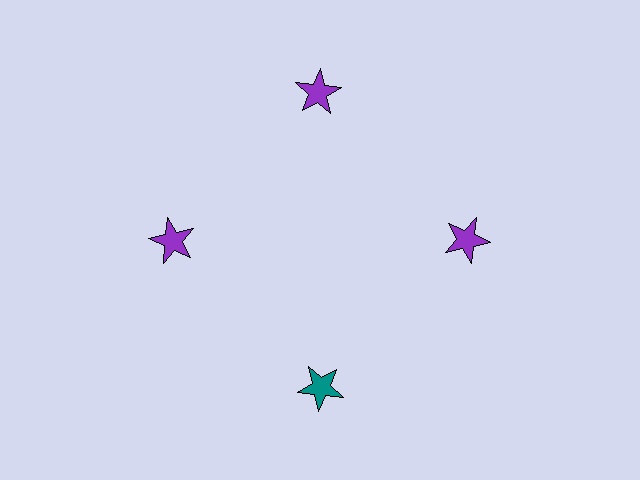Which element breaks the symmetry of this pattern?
The teal star at roughly the 6 o'clock position breaks the symmetry. All other shapes are purple stars.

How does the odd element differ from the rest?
It has a different color: teal instead of purple.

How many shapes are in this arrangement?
There are 4 shapes arranged in a ring pattern.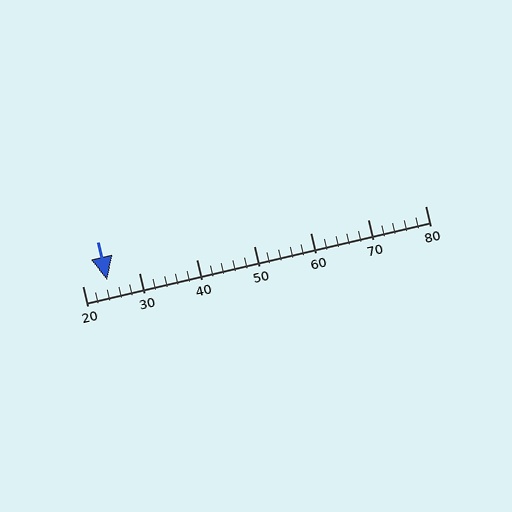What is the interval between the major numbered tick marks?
The major tick marks are spaced 10 units apart.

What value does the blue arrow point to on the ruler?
The blue arrow points to approximately 24.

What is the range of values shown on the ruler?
The ruler shows values from 20 to 80.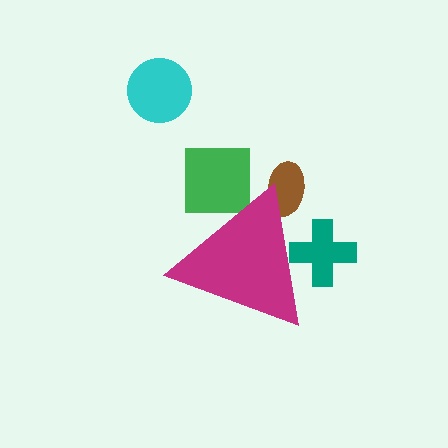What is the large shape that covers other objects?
A magenta triangle.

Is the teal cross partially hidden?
Yes, the teal cross is partially hidden behind the magenta triangle.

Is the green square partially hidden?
Yes, the green square is partially hidden behind the magenta triangle.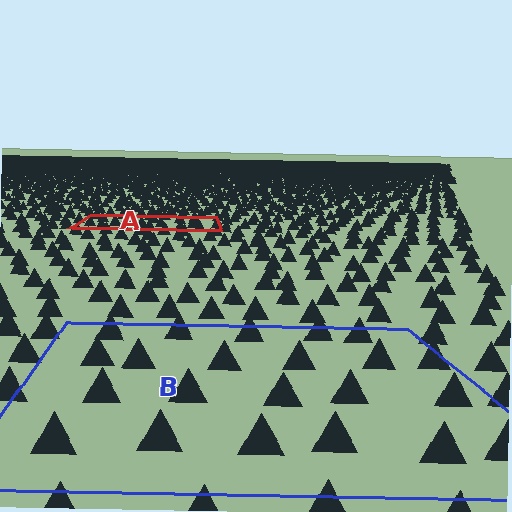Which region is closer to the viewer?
Region B is closer. The texture elements there are larger and more spread out.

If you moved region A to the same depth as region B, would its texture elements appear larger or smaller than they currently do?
They would appear larger. At a closer depth, the same texture elements are projected at a bigger on-screen size.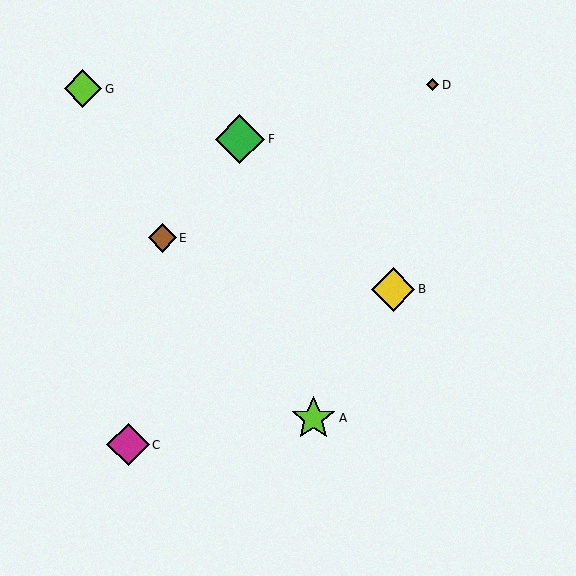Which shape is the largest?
The green diamond (labeled F) is the largest.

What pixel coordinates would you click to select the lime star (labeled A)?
Click at (313, 418) to select the lime star A.